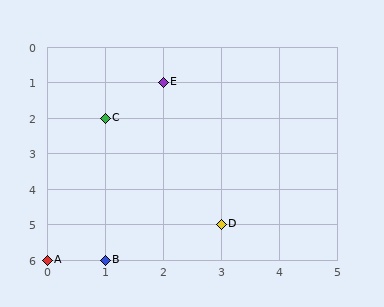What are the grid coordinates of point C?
Point C is at grid coordinates (1, 2).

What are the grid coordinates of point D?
Point D is at grid coordinates (3, 5).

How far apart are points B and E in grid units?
Points B and E are 1 column and 5 rows apart (about 5.1 grid units diagonally).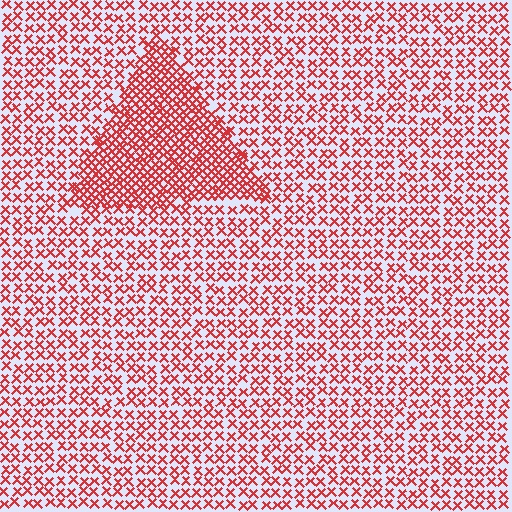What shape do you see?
I see a triangle.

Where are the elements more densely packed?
The elements are more densely packed inside the triangle boundary.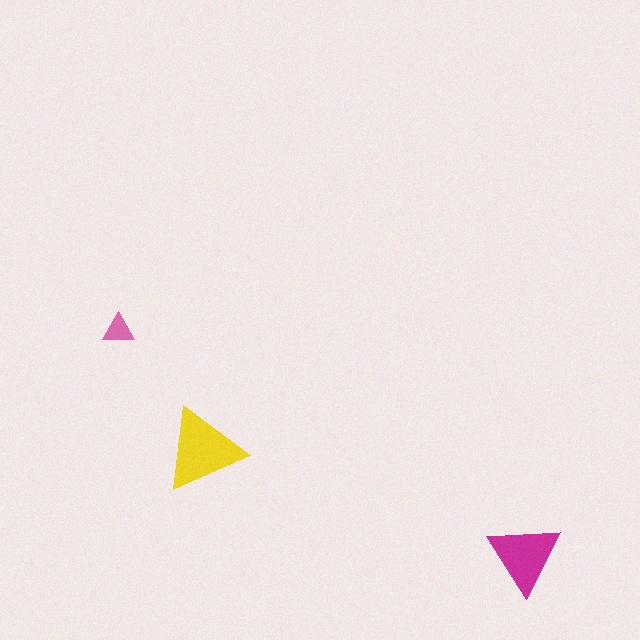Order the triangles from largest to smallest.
the yellow one, the magenta one, the pink one.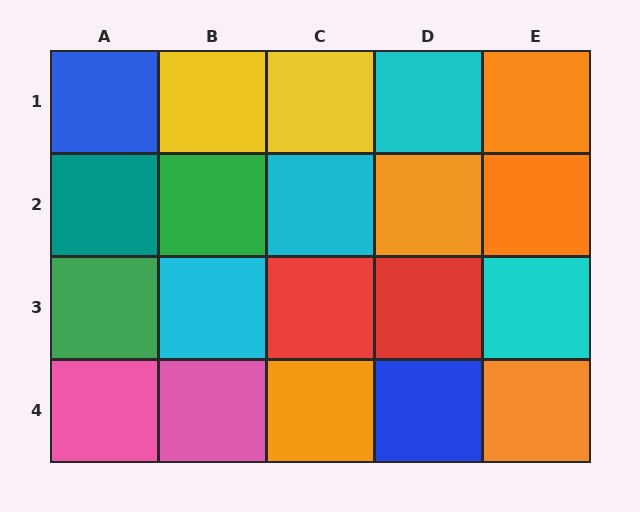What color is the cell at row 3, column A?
Green.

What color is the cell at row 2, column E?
Orange.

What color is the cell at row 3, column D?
Red.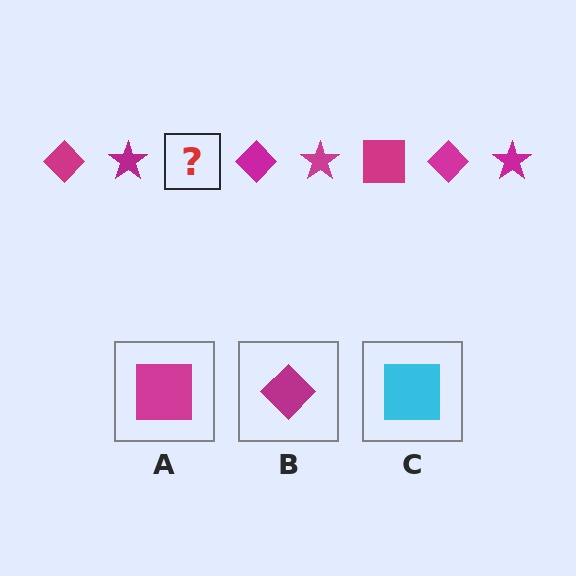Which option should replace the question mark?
Option A.